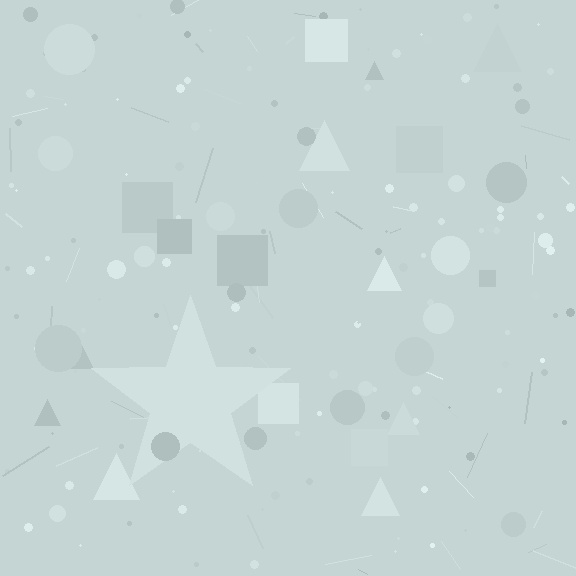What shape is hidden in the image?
A star is hidden in the image.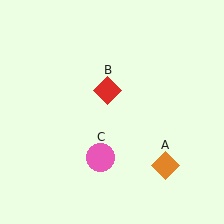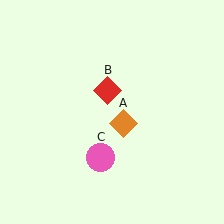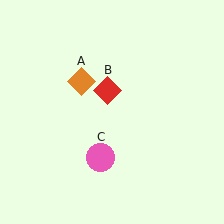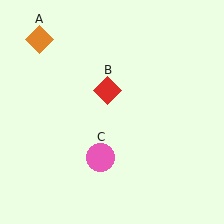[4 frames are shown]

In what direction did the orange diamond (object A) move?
The orange diamond (object A) moved up and to the left.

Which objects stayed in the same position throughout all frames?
Red diamond (object B) and pink circle (object C) remained stationary.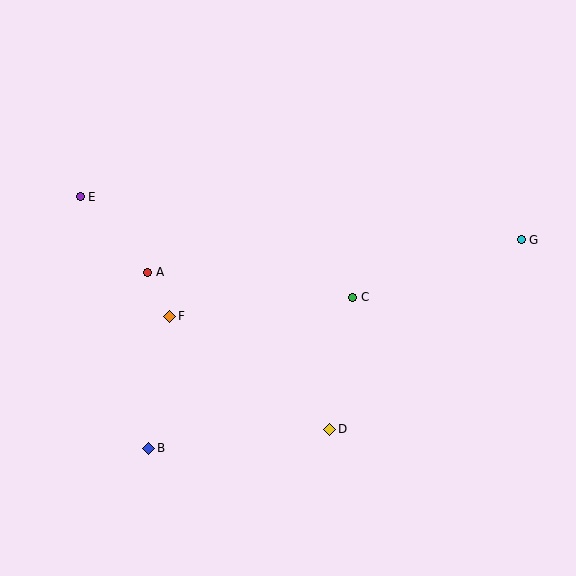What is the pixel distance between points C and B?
The distance between C and B is 254 pixels.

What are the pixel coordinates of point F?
Point F is at (170, 316).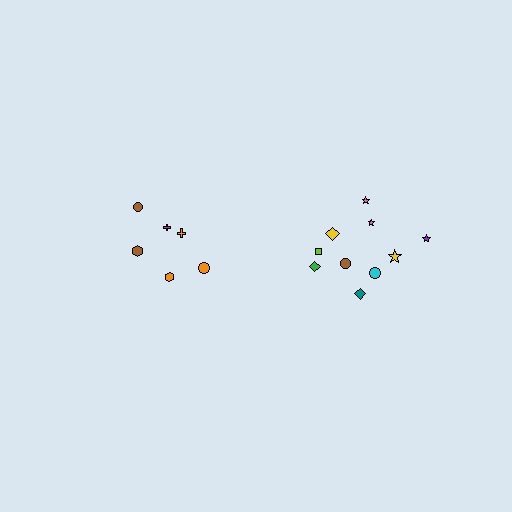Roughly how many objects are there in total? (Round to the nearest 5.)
Roughly 15 objects in total.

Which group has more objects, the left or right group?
The right group.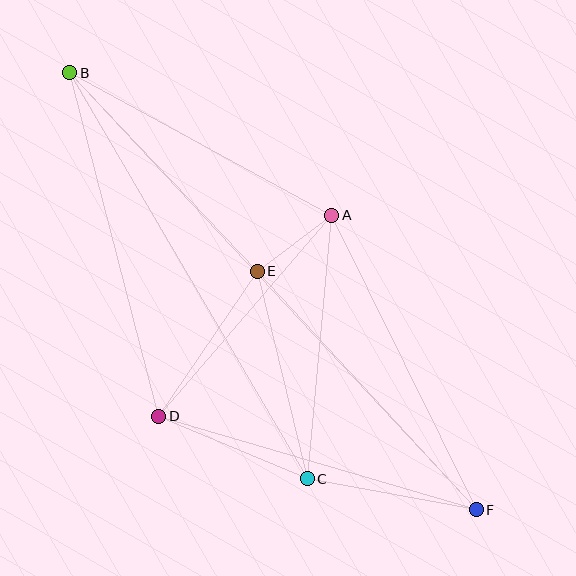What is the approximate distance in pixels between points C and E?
The distance between C and E is approximately 214 pixels.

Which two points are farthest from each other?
Points B and F are farthest from each other.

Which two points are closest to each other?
Points A and E are closest to each other.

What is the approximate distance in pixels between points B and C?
The distance between B and C is approximately 471 pixels.